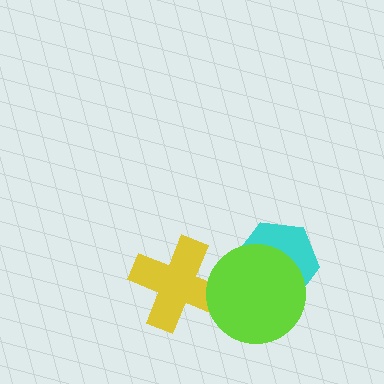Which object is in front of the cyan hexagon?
The lime circle is in front of the cyan hexagon.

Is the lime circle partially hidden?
No, no other shape covers it.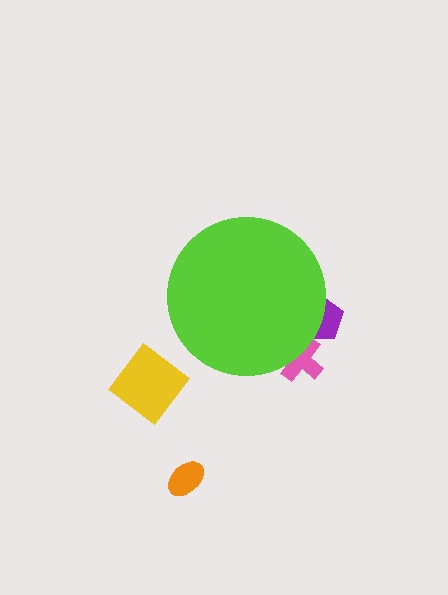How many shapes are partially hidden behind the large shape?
2 shapes are partially hidden.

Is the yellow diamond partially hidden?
No, the yellow diamond is fully visible.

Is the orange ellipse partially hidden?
No, the orange ellipse is fully visible.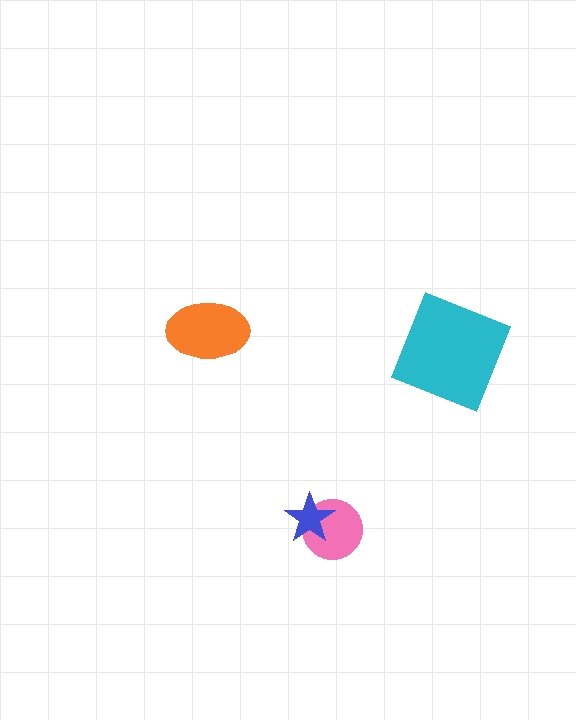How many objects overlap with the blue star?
1 object overlaps with the blue star.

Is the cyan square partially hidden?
No, no other shape covers it.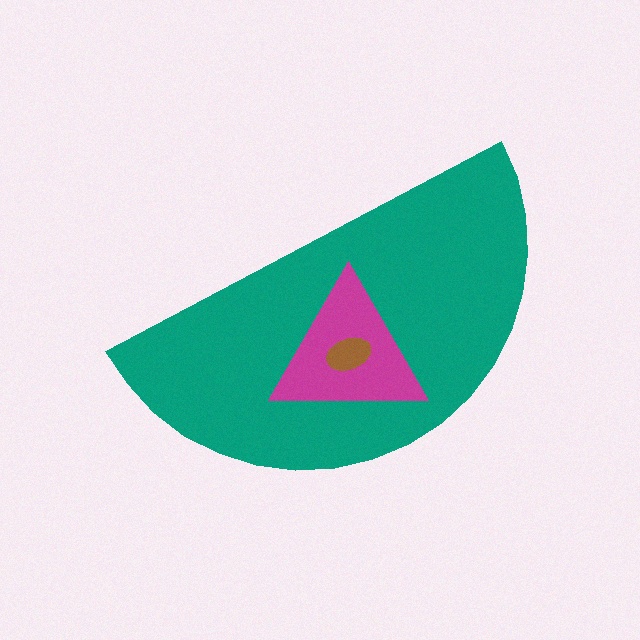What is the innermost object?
The brown ellipse.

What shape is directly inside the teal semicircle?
The magenta triangle.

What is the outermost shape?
The teal semicircle.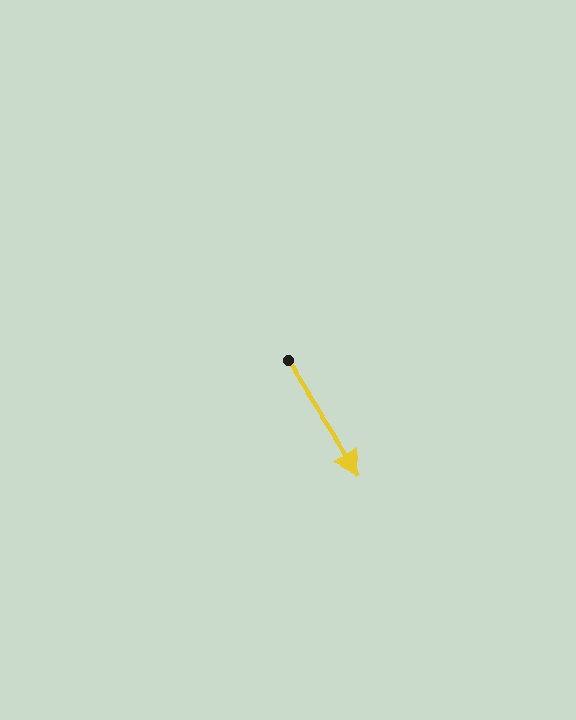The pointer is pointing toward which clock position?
Roughly 5 o'clock.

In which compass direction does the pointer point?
Southeast.